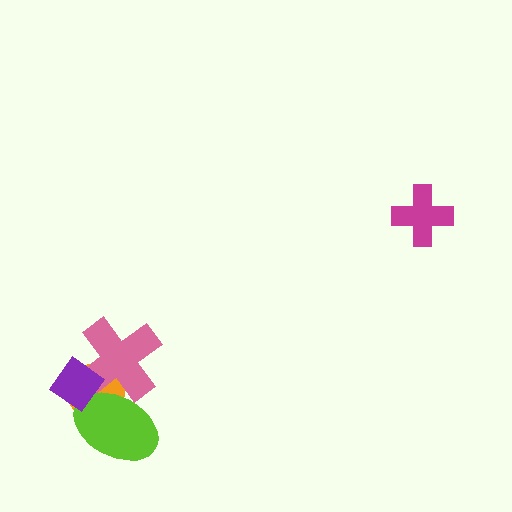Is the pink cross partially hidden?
Yes, it is partially covered by another shape.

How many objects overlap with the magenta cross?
0 objects overlap with the magenta cross.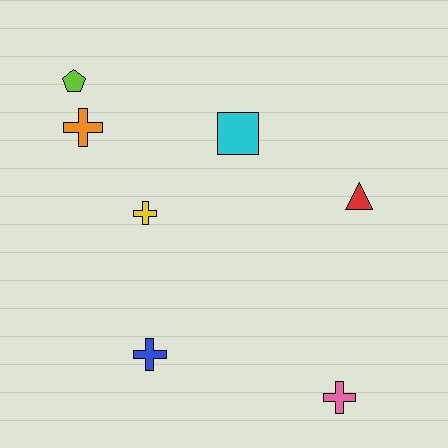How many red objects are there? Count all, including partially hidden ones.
There is 1 red object.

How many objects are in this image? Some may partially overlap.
There are 7 objects.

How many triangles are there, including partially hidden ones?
There is 1 triangle.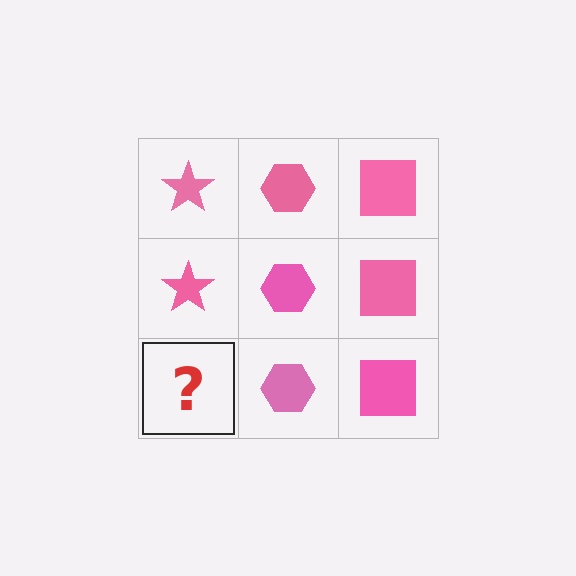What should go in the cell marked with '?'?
The missing cell should contain a pink star.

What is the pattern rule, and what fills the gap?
The rule is that each column has a consistent shape. The gap should be filled with a pink star.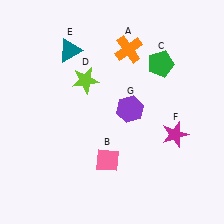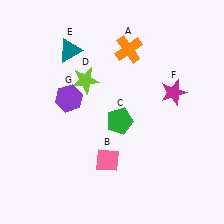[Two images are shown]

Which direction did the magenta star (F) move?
The magenta star (F) moved up.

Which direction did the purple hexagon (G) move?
The purple hexagon (G) moved left.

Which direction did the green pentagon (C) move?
The green pentagon (C) moved down.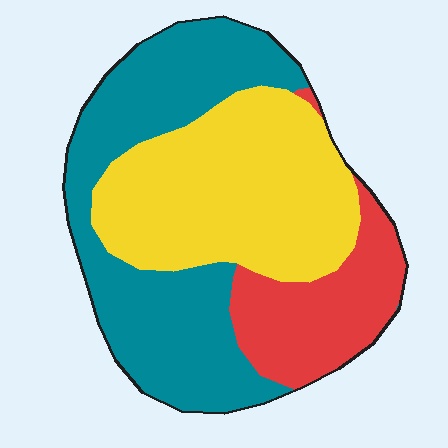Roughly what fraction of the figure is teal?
Teal takes up between a third and a half of the figure.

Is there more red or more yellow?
Yellow.